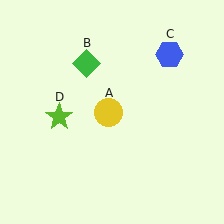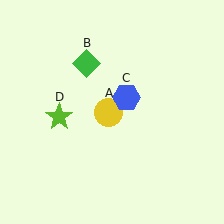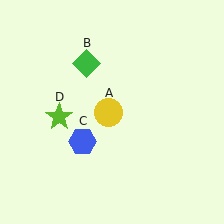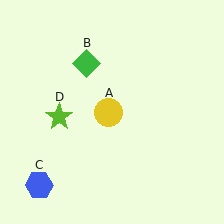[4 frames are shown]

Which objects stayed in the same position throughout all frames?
Yellow circle (object A) and green diamond (object B) and lime star (object D) remained stationary.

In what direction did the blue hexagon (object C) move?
The blue hexagon (object C) moved down and to the left.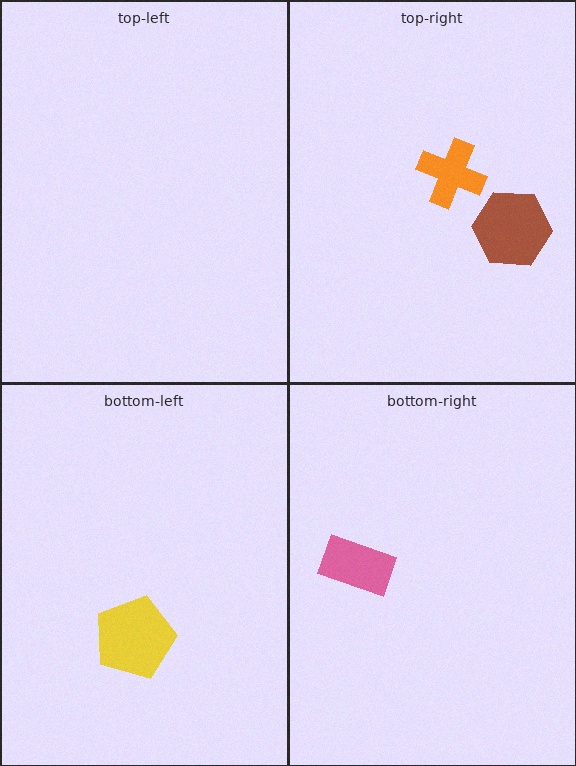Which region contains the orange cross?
The top-right region.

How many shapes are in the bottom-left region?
1.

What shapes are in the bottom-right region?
The pink rectangle.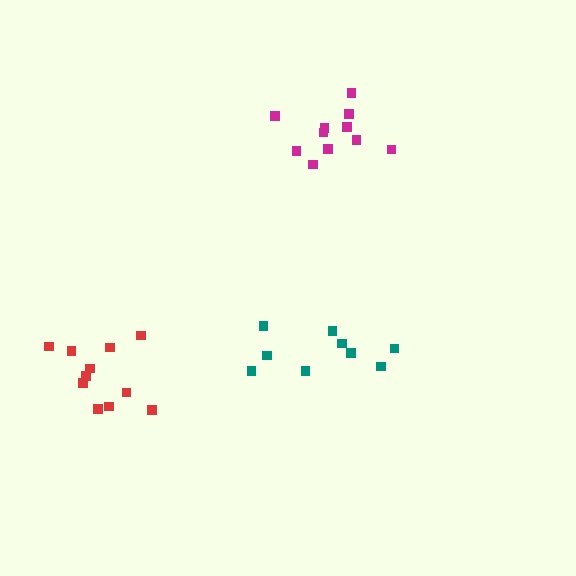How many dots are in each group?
Group 1: 11 dots, Group 2: 9 dots, Group 3: 11 dots (31 total).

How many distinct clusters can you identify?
There are 3 distinct clusters.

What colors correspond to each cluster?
The clusters are colored: magenta, teal, red.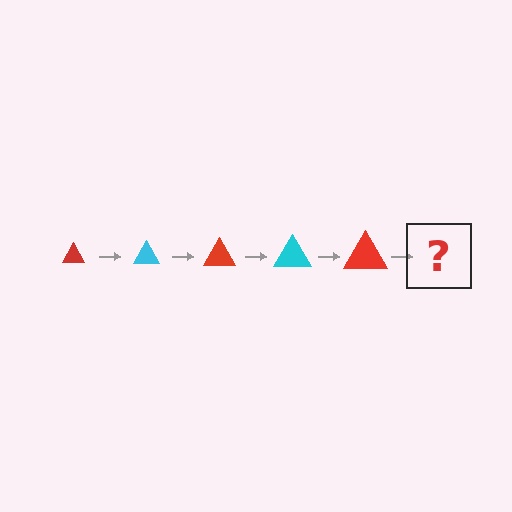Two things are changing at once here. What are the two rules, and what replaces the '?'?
The two rules are that the triangle grows larger each step and the color cycles through red and cyan. The '?' should be a cyan triangle, larger than the previous one.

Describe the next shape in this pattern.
It should be a cyan triangle, larger than the previous one.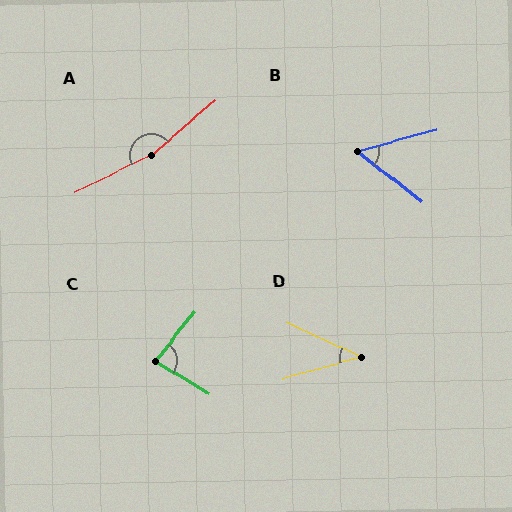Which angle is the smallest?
D, at approximately 40 degrees.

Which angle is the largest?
A, at approximately 166 degrees.